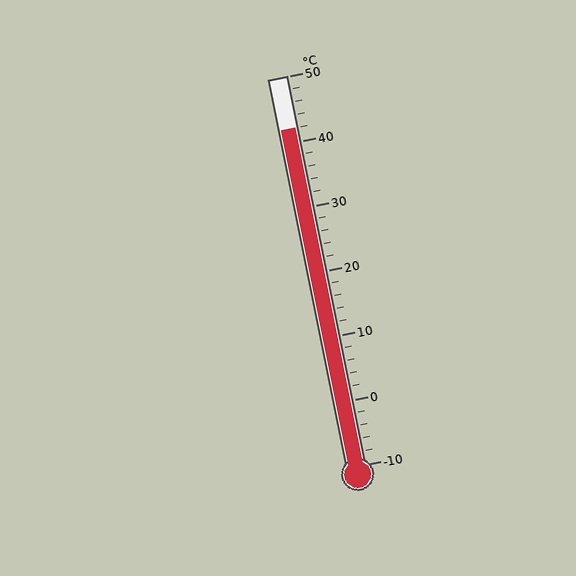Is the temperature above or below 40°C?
The temperature is above 40°C.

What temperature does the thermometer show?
The thermometer shows approximately 42°C.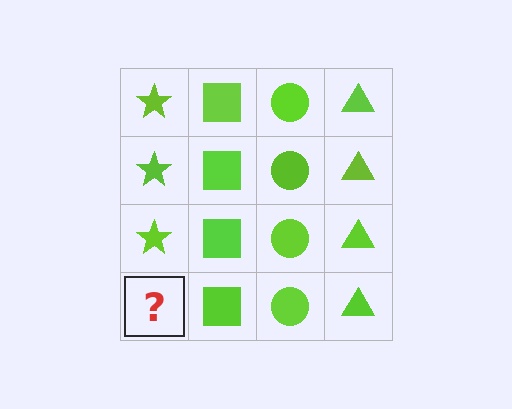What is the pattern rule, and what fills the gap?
The rule is that each column has a consistent shape. The gap should be filled with a lime star.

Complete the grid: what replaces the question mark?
The question mark should be replaced with a lime star.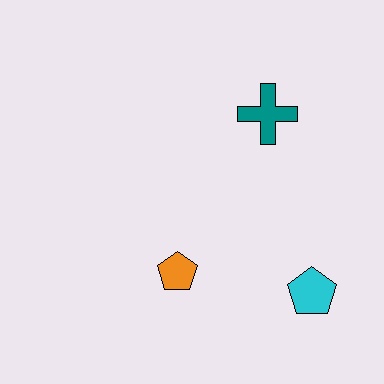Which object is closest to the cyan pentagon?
The orange pentagon is closest to the cyan pentagon.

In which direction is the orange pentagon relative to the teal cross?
The orange pentagon is below the teal cross.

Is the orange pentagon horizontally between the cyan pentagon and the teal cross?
No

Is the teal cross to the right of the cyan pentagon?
No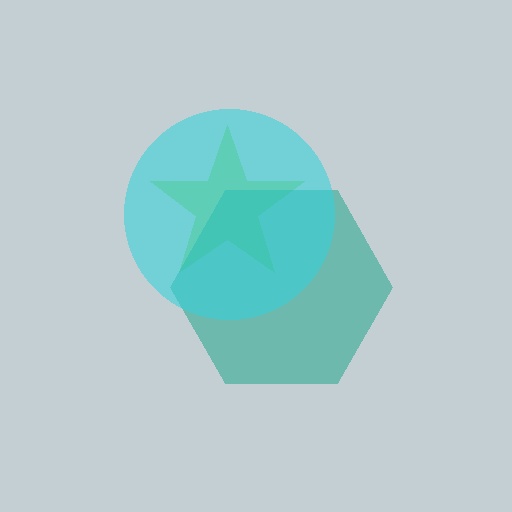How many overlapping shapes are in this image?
There are 3 overlapping shapes in the image.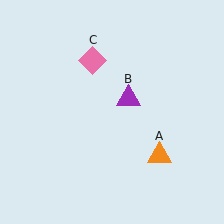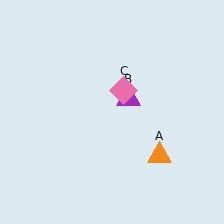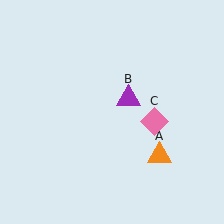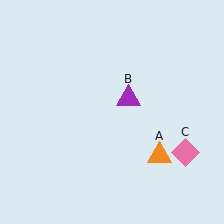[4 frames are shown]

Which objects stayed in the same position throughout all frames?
Orange triangle (object A) and purple triangle (object B) remained stationary.